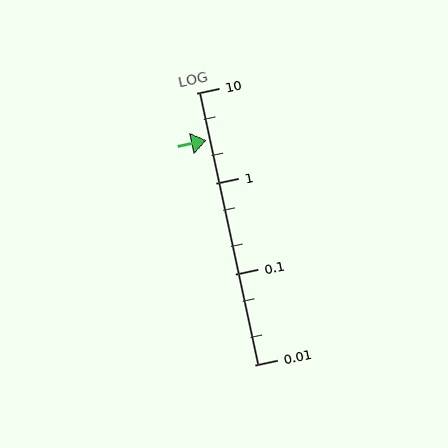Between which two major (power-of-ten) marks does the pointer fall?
The pointer is between 1 and 10.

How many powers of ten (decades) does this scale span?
The scale spans 3 decades, from 0.01 to 10.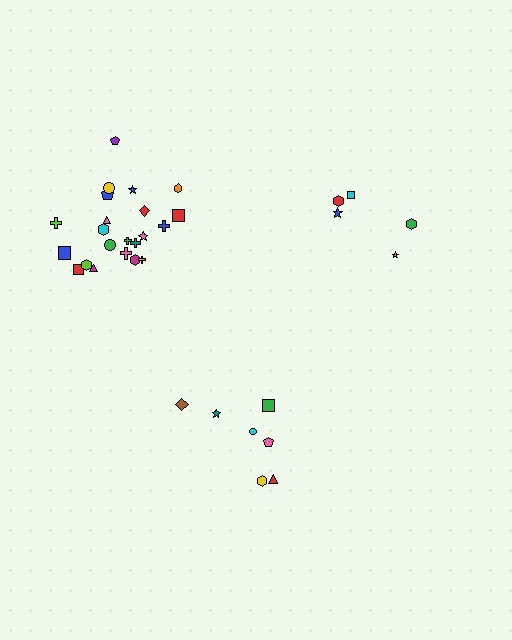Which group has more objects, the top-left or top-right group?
The top-left group.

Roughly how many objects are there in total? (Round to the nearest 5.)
Roughly 35 objects in total.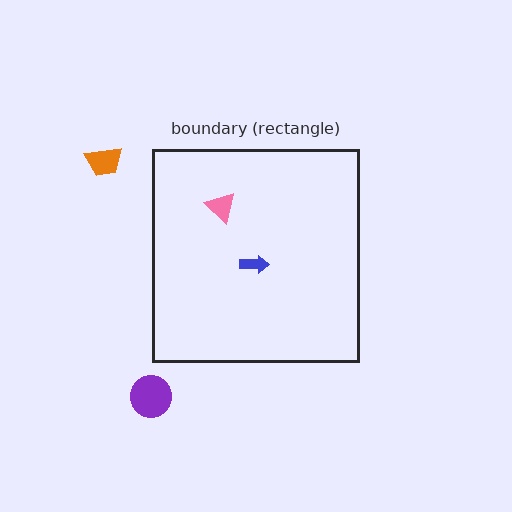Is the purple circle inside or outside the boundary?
Outside.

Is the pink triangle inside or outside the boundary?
Inside.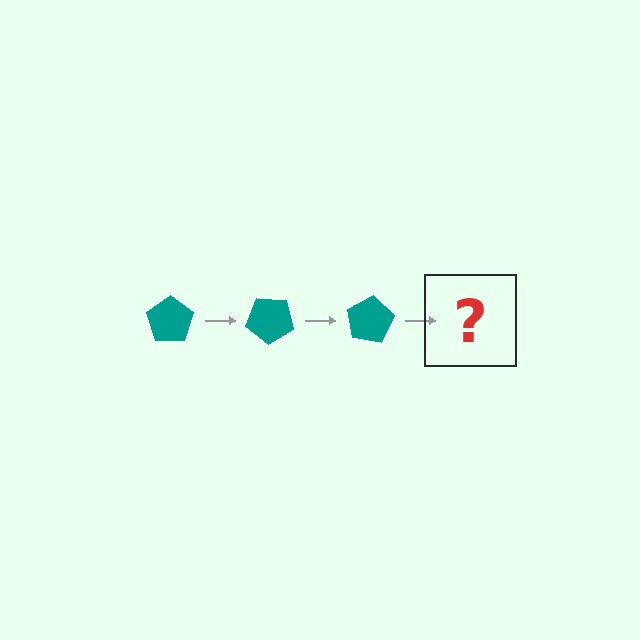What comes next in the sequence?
The next element should be a teal pentagon rotated 120 degrees.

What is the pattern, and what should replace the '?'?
The pattern is that the pentagon rotates 40 degrees each step. The '?' should be a teal pentagon rotated 120 degrees.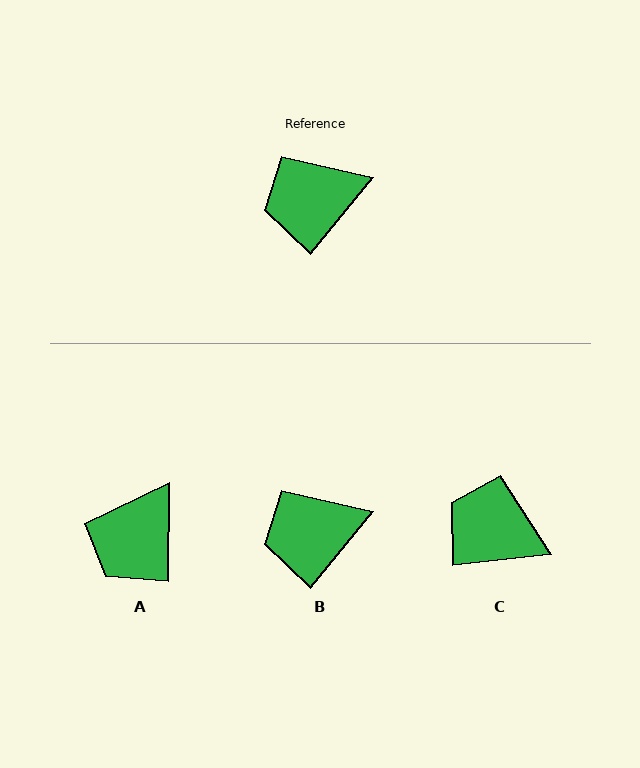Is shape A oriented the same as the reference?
No, it is off by about 39 degrees.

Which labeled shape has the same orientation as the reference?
B.